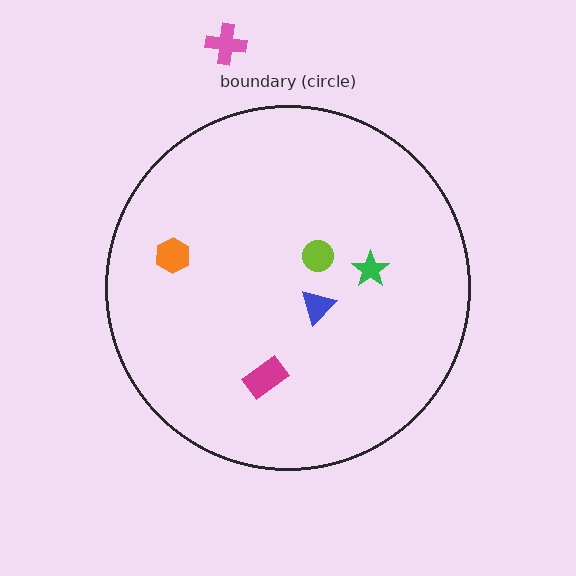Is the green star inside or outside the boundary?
Inside.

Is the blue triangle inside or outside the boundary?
Inside.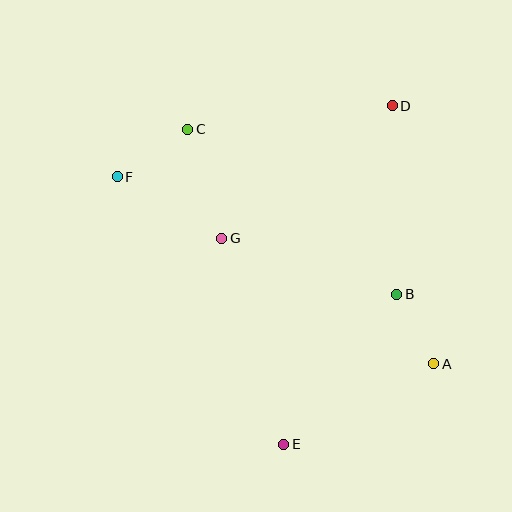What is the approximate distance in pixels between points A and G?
The distance between A and G is approximately 246 pixels.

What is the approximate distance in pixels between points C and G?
The distance between C and G is approximately 115 pixels.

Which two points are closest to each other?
Points A and B are closest to each other.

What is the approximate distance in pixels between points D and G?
The distance between D and G is approximately 216 pixels.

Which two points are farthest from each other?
Points A and F are farthest from each other.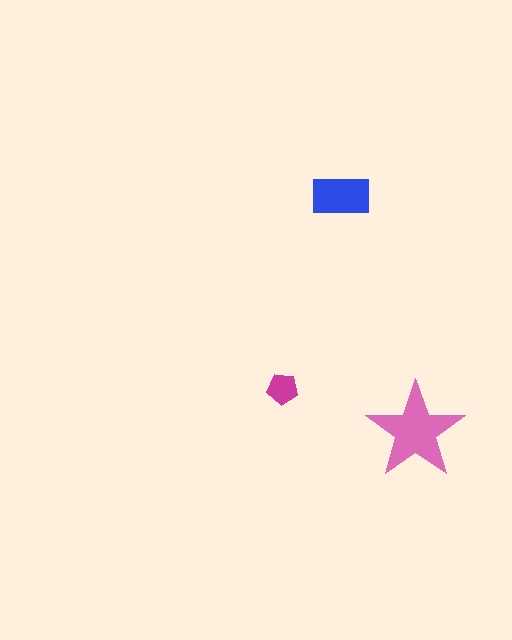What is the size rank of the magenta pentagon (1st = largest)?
3rd.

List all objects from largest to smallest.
The pink star, the blue rectangle, the magenta pentagon.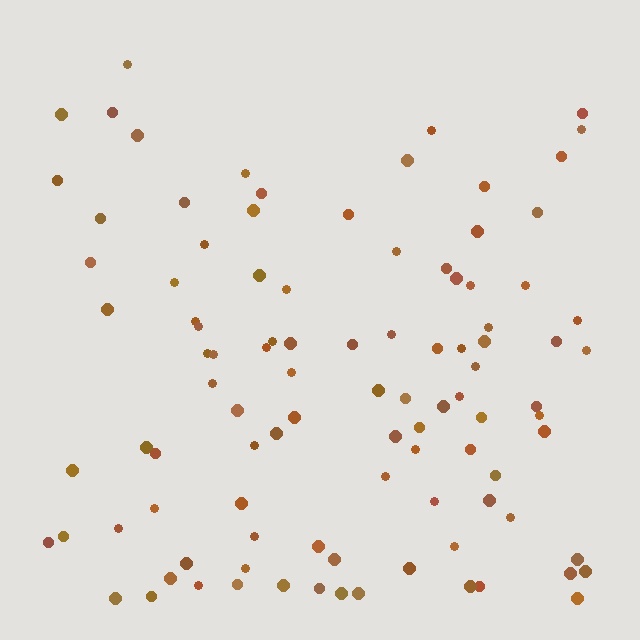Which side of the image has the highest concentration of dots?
The bottom.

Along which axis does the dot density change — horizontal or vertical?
Vertical.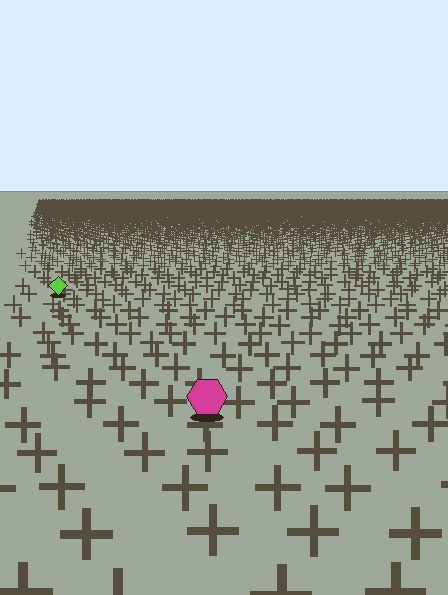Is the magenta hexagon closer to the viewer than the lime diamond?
Yes. The magenta hexagon is closer — you can tell from the texture gradient: the ground texture is coarser near it.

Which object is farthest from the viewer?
The lime diamond is farthest from the viewer. It appears smaller and the ground texture around it is denser.